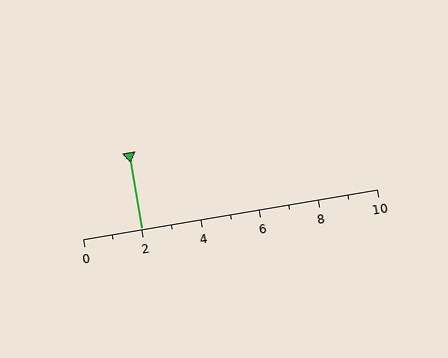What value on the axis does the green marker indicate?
The marker indicates approximately 2.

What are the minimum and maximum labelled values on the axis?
The axis runs from 0 to 10.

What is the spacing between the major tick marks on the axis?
The major ticks are spaced 2 apart.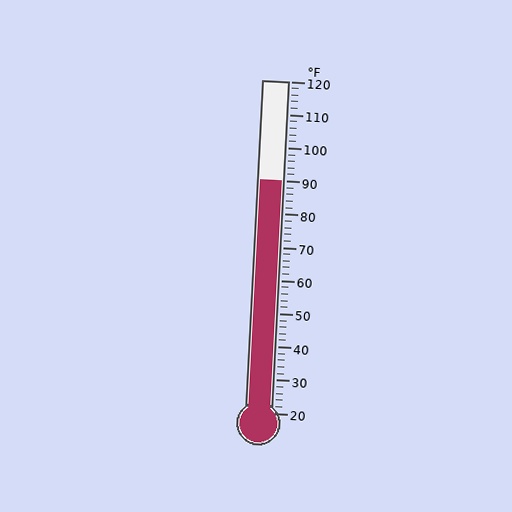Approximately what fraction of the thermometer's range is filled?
The thermometer is filled to approximately 70% of its range.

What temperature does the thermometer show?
The thermometer shows approximately 90°F.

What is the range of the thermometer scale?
The thermometer scale ranges from 20°F to 120°F.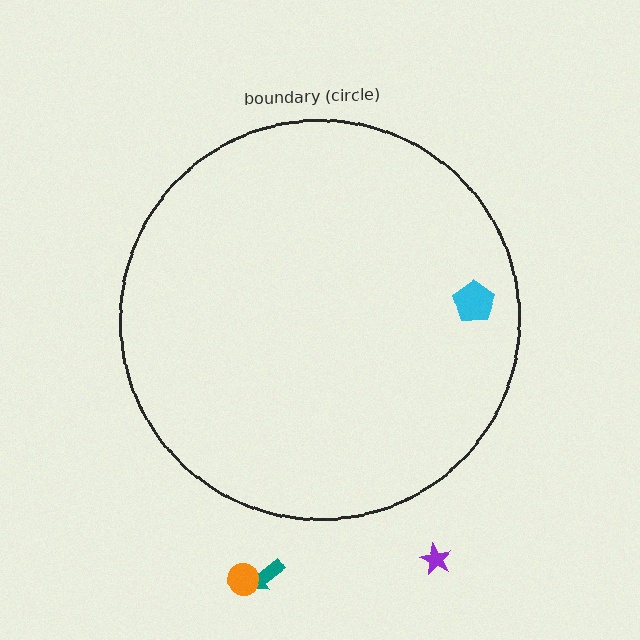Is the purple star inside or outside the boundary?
Outside.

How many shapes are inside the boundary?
1 inside, 3 outside.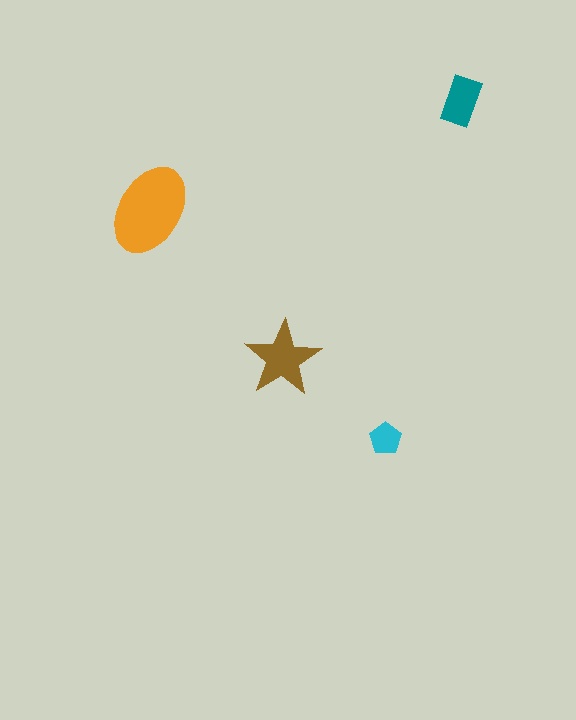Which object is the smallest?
The cyan pentagon.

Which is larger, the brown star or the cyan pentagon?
The brown star.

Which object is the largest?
The orange ellipse.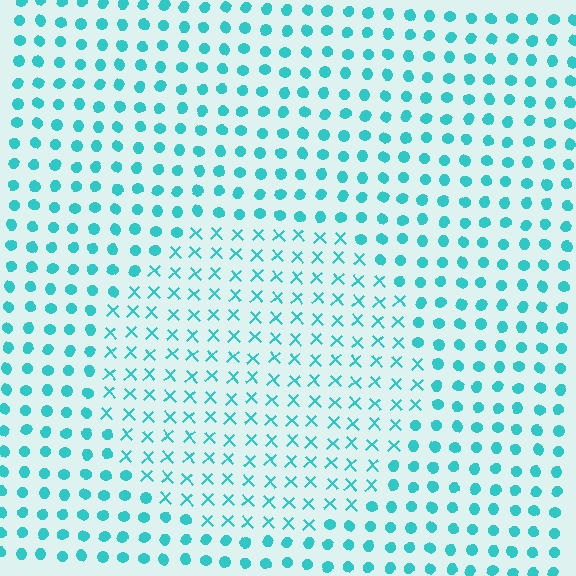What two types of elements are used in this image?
The image uses X marks inside the circle region and circles outside it.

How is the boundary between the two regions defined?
The boundary is defined by a change in element shape: X marks inside vs. circles outside. All elements share the same color and spacing.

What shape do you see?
I see a circle.